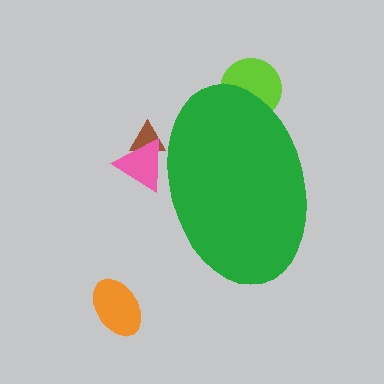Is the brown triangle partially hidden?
Yes, the brown triangle is partially hidden behind the green ellipse.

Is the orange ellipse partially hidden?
No, the orange ellipse is fully visible.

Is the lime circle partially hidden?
Yes, the lime circle is partially hidden behind the green ellipse.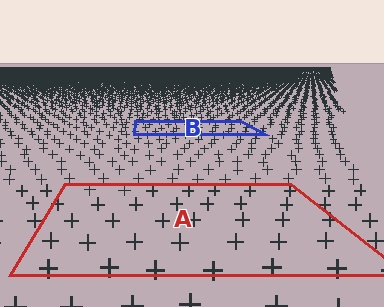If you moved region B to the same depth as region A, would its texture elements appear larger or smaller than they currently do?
They would appear larger. At a closer depth, the same texture elements are projected at a bigger on-screen size.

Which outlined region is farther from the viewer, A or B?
Region B is farther from the viewer — the texture elements inside it appear smaller and more densely packed.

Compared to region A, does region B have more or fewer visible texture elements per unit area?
Region B has more texture elements per unit area — they are packed more densely because it is farther away.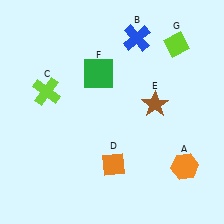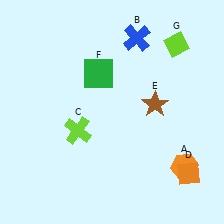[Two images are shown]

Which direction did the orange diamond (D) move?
The orange diamond (D) moved right.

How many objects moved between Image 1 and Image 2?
2 objects moved between the two images.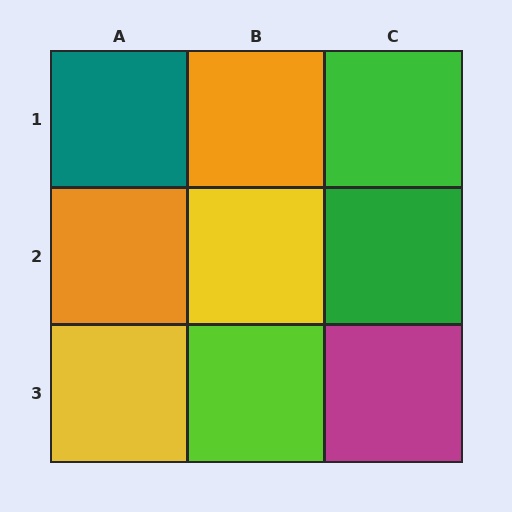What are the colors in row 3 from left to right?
Yellow, lime, magenta.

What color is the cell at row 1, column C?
Green.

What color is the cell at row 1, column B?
Orange.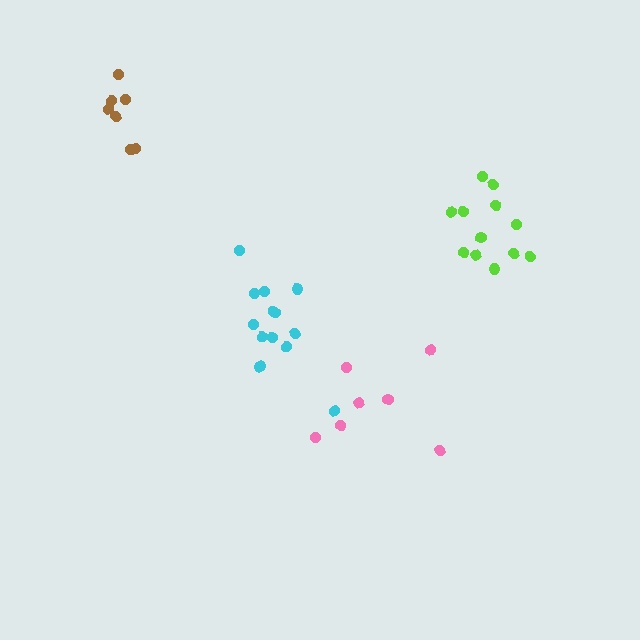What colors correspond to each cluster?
The clusters are colored: brown, pink, cyan, lime.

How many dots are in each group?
Group 1: 7 dots, Group 2: 7 dots, Group 3: 13 dots, Group 4: 12 dots (39 total).